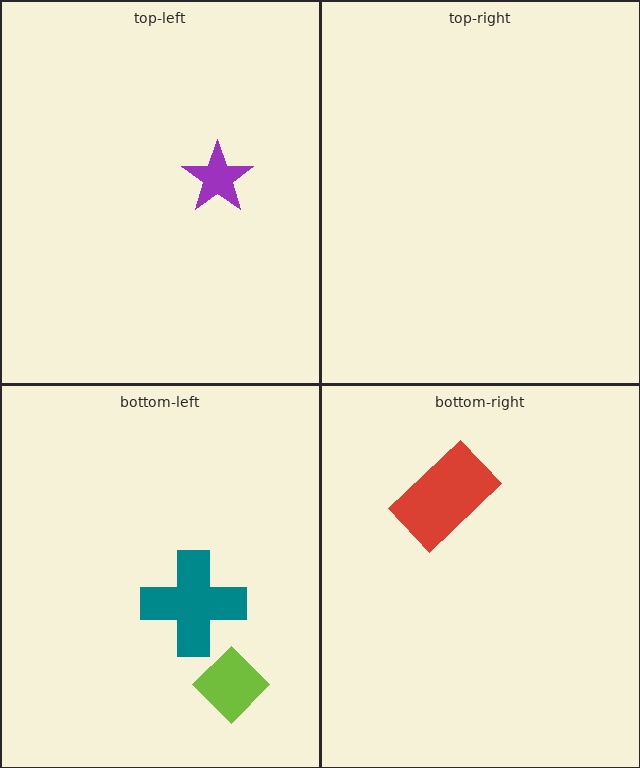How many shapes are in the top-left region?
1.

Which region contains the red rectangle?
The bottom-right region.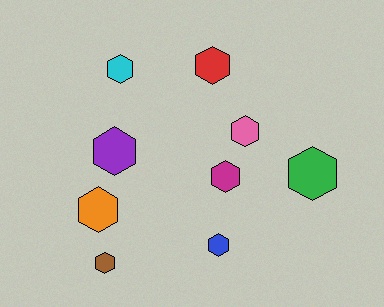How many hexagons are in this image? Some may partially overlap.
There are 9 hexagons.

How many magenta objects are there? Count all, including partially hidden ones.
There is 1 magenta object.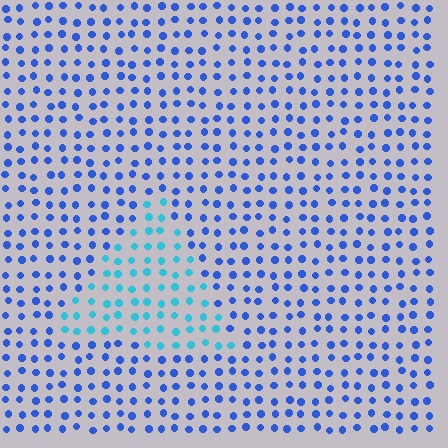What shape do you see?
I see a triangle.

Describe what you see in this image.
The image is filled with small blue elements in a uniform arrangement. A triangle-shaped region is visible where the elements are tinted to a slightly different hue, forming a subtle color boundary.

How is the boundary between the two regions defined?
The boundary is defined purely by a slight shift in hue (about 37 degrees). Spacing, size, and orientation are identical on both sides.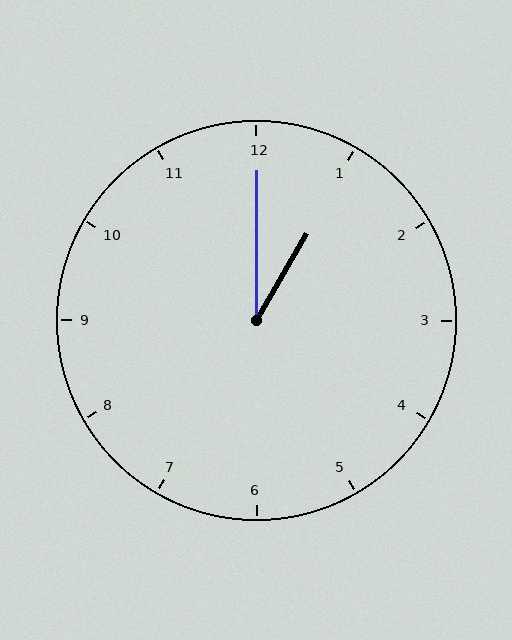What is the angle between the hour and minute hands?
Approximately 30 degrees.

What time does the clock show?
1:00.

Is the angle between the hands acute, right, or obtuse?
It is acute.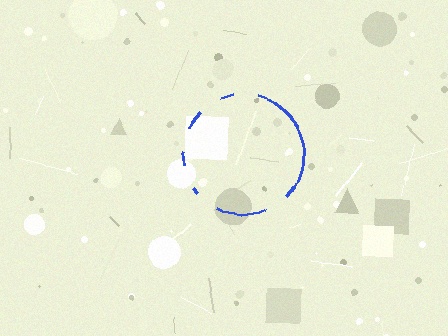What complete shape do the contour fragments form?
The contour fragments form a circle.